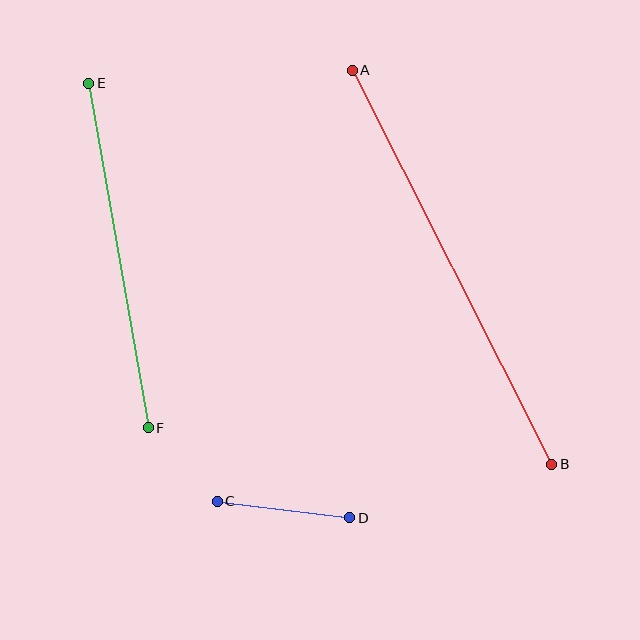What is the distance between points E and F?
The distance is approximately 350 pixels.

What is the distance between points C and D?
The distance is approximately 133 pixels.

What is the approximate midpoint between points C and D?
The midpoint is at approximately (283, 510) pixels.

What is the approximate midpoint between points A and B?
The midpoint is at approximately (452, 267) pixels.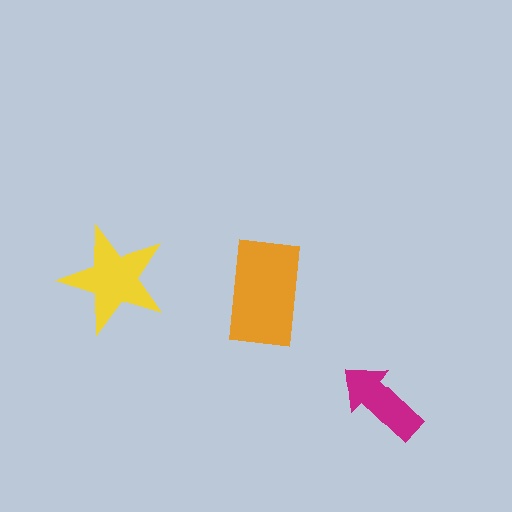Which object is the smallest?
The magenta arrow.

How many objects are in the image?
There are 3 objects in the image.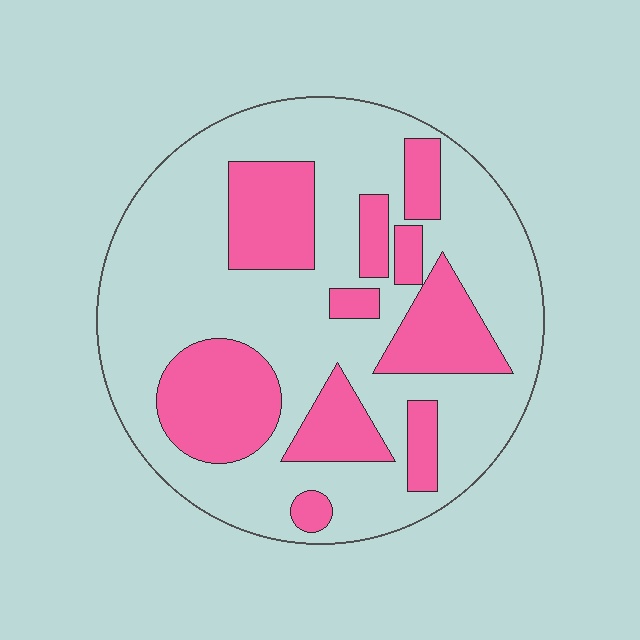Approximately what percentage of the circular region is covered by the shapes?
Approximately 30%.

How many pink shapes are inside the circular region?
10.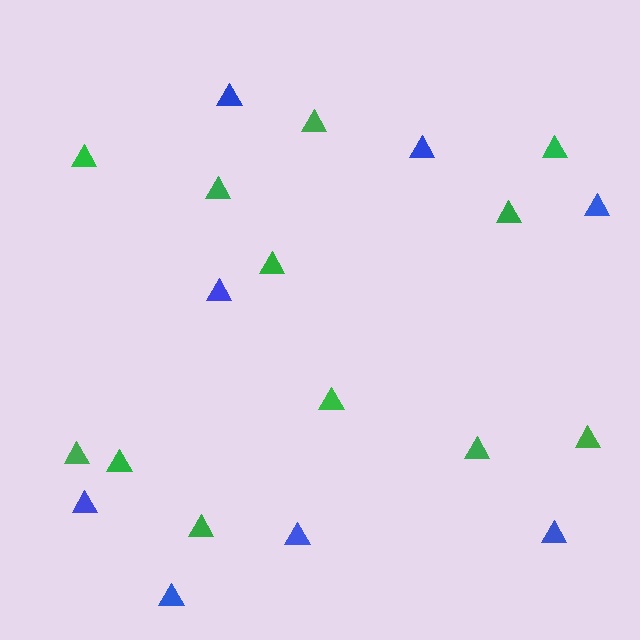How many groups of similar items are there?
There are 2 groups: one group of green triangles (12) and one group of blue triangles (8).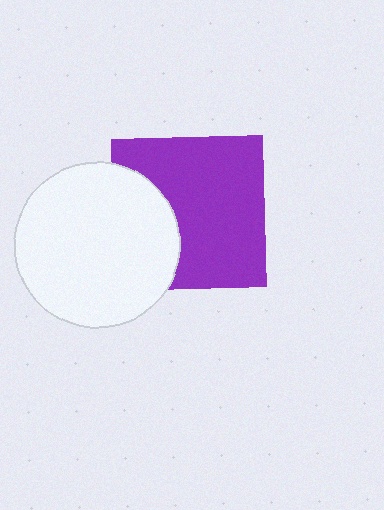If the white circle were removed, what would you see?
You would see the complete purple square.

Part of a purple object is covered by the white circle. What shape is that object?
It is a square.